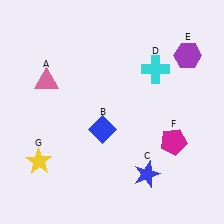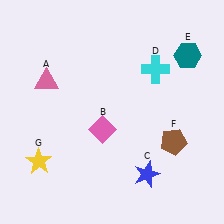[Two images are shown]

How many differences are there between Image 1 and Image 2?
There are 3 differences between the two images.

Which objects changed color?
B changed from blue to pink. E changed from purple to teal. F changed from magenta to brown.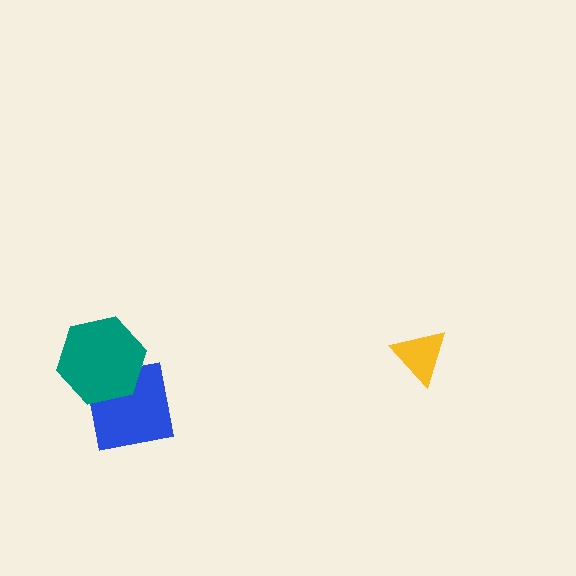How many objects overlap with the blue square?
1 object overlaps with the blue square.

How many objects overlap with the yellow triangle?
0 objects overlap with the yellow triangle.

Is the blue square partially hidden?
Yes, it is partially covered by another shape.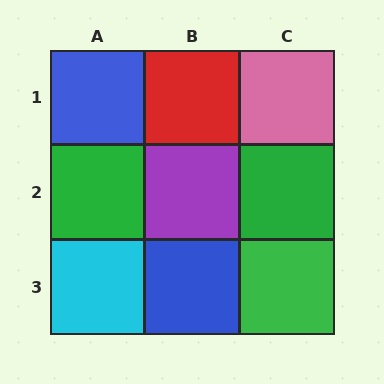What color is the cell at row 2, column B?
Purple.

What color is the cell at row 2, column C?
Green.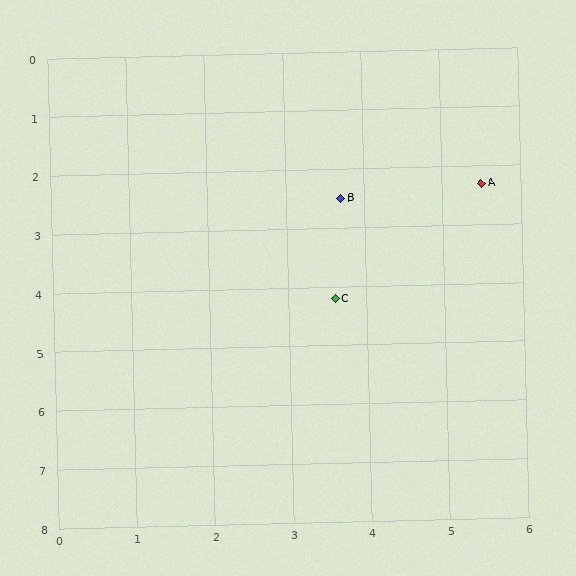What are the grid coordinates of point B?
Point B is at approximately (3.7, 2.5).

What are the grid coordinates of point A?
Point A is at approximately (5.5, 2.3).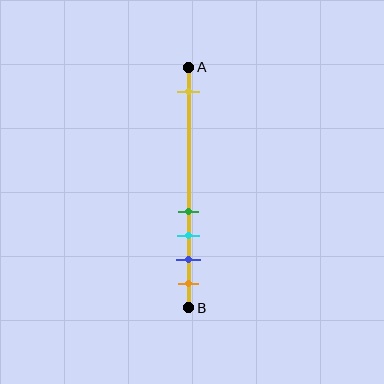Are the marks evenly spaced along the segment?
No, the marks are not evenly spaced.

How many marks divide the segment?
There are 5 marks dividing the segment.